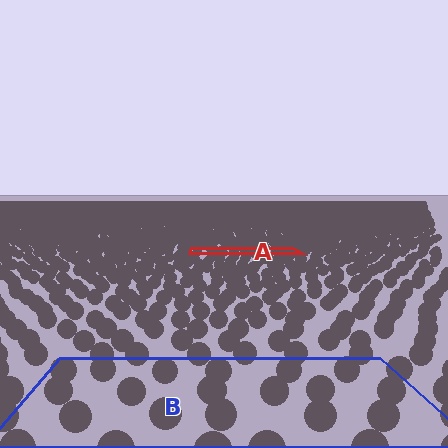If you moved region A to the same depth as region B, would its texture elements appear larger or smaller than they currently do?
They would appear larger. At a closer depth, the same texture elements are projected at a bigger on-screen size.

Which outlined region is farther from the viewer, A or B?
Region A is farther from the viewer — the texture elements inside it appear smaller and more densely packed.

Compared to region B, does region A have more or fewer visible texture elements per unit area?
Region A has more texture elements per unit area — they are packed more densely because it is farther away.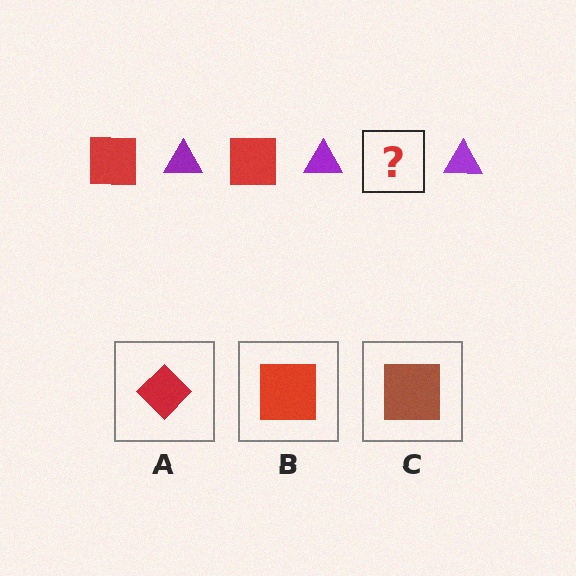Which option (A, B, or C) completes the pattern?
B.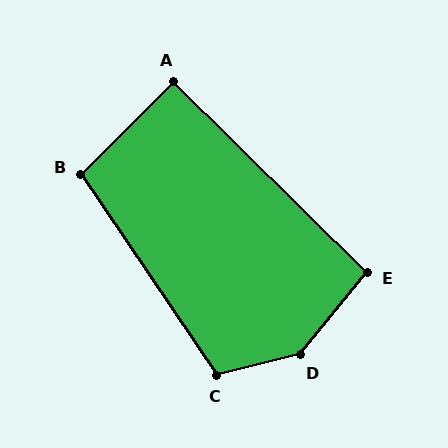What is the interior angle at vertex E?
Approximately 95 degrees (obtuse).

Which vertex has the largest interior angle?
D, at approximately 143 degrees.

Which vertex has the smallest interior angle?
A, at approximately 90 degrees.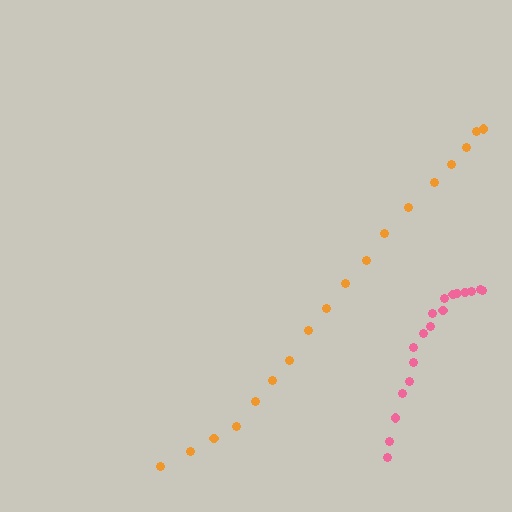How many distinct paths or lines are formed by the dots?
There are 2 distinct paths.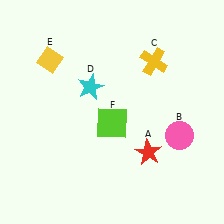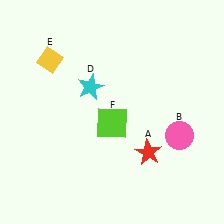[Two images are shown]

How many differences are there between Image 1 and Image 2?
There is 1 difference between the two images.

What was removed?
The yellow cross (C) was removed in Image 2.